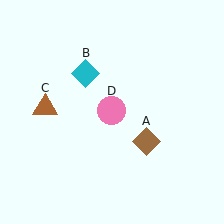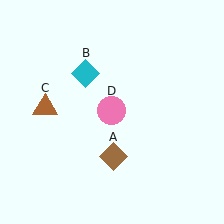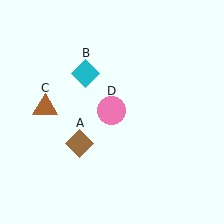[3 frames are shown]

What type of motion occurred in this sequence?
The brown diamond (object A) rotated clockwise around the center of the scene.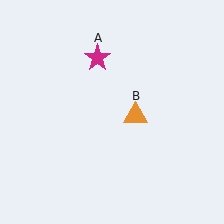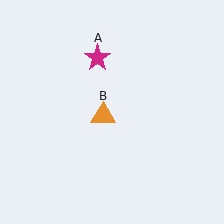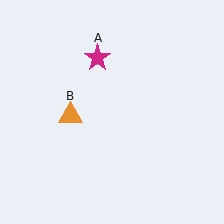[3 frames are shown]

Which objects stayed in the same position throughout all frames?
Magenta star (object A) remained stationary.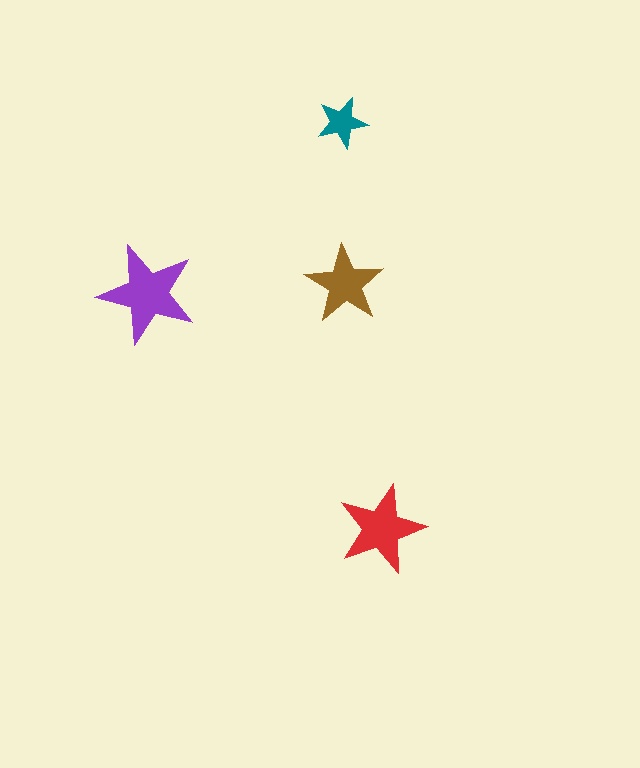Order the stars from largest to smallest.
the purple one, the red one, the brown one, the teal one.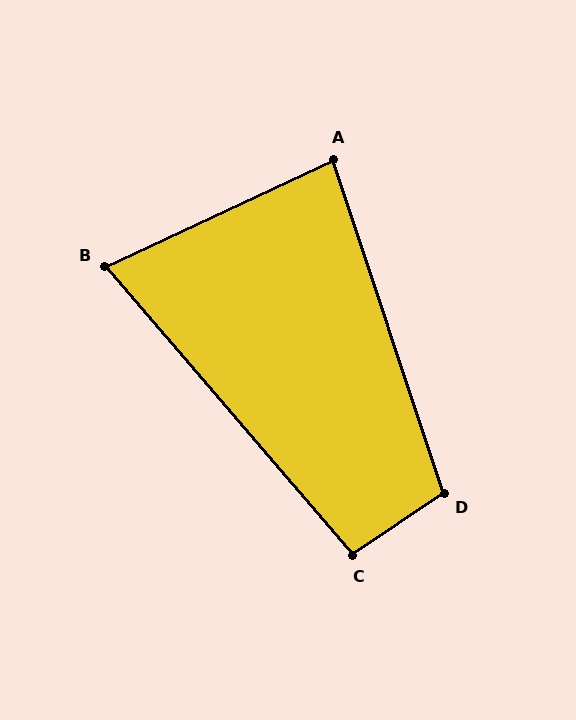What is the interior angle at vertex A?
Approximately 83 degrees (acute).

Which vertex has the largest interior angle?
D, at approximately 105 degrees.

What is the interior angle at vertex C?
Approximately 97 degrees (obtuse).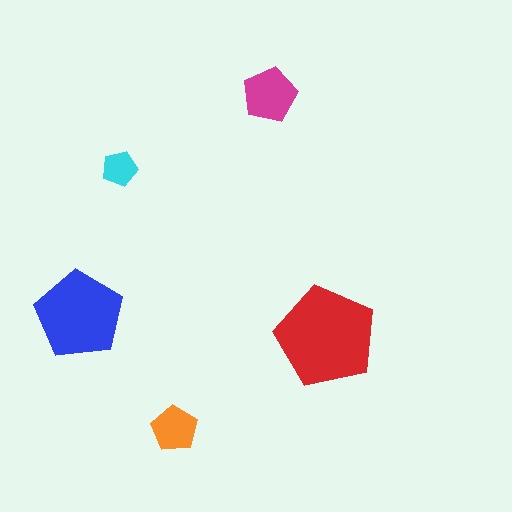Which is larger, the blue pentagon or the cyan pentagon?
The blue one.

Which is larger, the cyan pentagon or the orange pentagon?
The orange one.